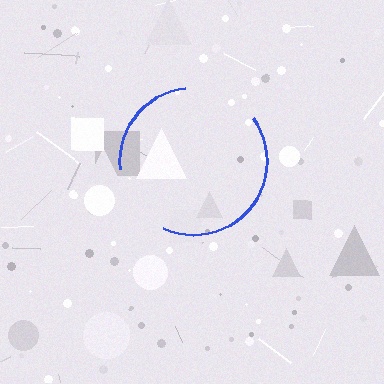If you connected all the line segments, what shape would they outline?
They would outline a circle.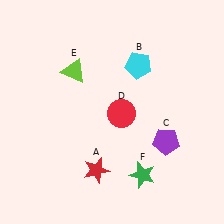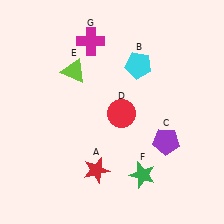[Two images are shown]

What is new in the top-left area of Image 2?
A magenta cross (G) was added in the top-left area of Image 2.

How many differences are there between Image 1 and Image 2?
There is 1 difference between the two images.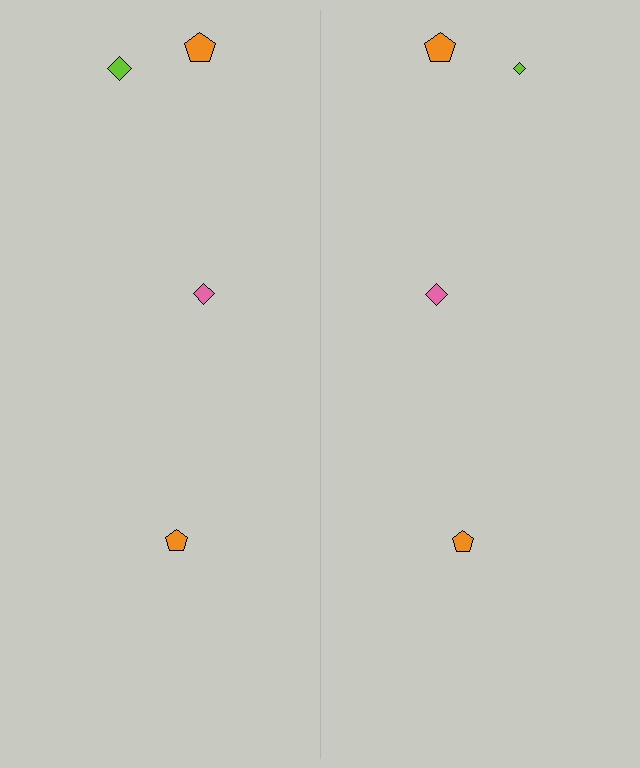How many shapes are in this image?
There are 8 shapes in this image.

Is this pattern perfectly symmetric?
No, the pattern is not perfectly symmetric. The lime diamond on the right side has a different size than its mirror counterpart.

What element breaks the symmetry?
The lime diamond on the right side has a different size than its mirror counterpart.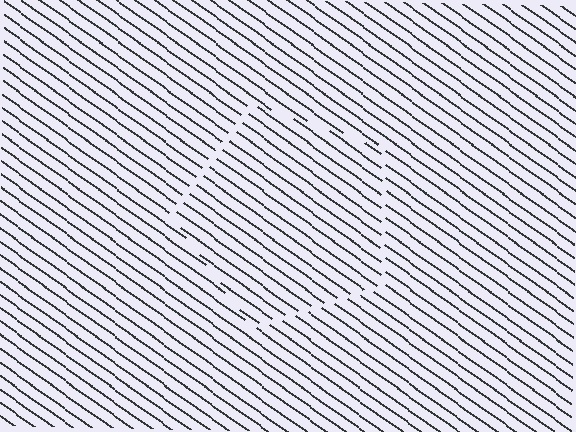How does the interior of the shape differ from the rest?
The interior of the shape contains the same grating, shifted by half a period — the contour is defined by the phase discontinuity where line-ends from the inner and outer gratings abut.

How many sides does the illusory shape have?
5 sides — the line-ends trace a pentagon.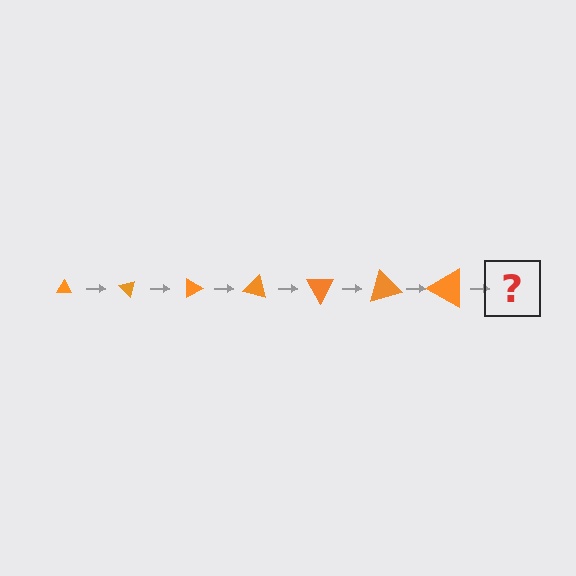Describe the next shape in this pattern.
It should be a triangle, larger than the previous one and rotated 315 degrees from the start.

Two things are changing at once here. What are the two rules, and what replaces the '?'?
The two rules are that the triangle grows larger each step and it rotates 45 degrees each step. The '?' should be a triangle, larger than the previous one and rotated 315 degrees from the start.